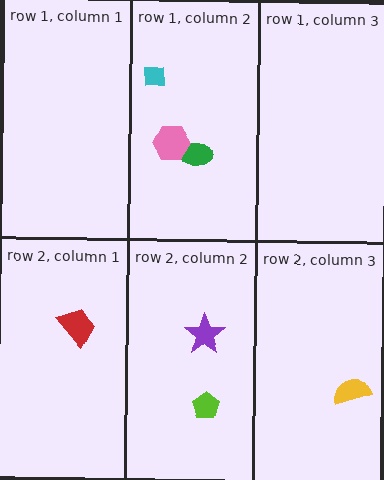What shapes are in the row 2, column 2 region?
The lime pentagon, the purple star.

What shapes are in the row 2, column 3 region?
The yellow semicircle.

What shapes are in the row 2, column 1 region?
The red trapezoid.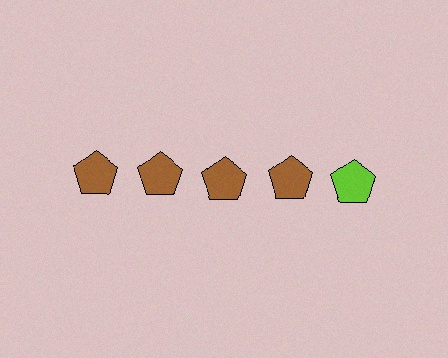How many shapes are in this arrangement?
There are 5 shapes arranged in a grid pattern.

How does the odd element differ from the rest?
It has a different color: lime instead of brown.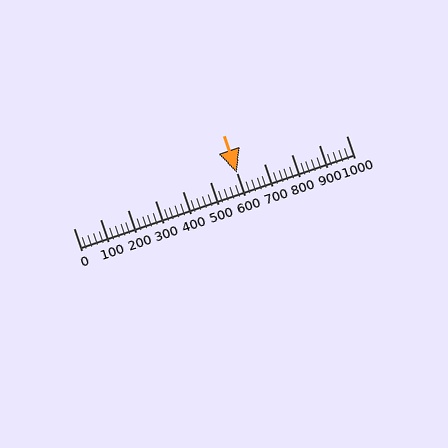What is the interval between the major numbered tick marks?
The major tick marks are spaced 100 units apart.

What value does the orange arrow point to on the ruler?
The orange arrow points to approximately 600.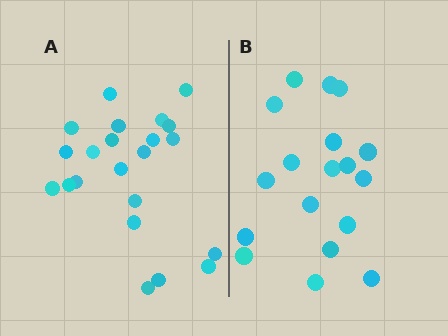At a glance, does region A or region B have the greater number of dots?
Region A (the left region) has more dots.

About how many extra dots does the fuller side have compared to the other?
Region A has about 4 more dots than region B.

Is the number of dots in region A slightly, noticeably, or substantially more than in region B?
Region A has only slightly more — the two regions are fairly close. The ratio is roughly 1.2 to 1.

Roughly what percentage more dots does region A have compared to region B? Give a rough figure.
About 20% more.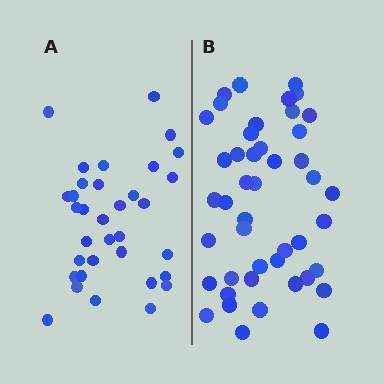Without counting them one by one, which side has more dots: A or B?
Region B (the right region) has more dots.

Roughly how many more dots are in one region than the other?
Region B has roughly 12 or so more dots than region A.